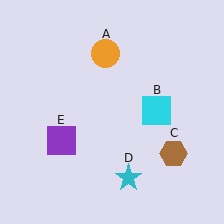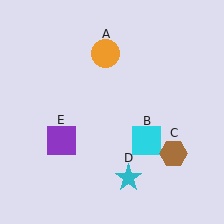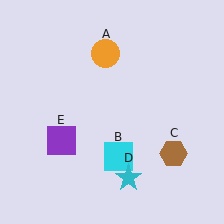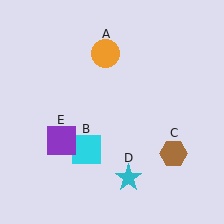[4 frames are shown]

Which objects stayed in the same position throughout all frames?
Orange circle (object A) and brown hexagon (object C) and cyan star (object D) and purple square (object E) remained stationary.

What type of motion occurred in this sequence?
The cyan square (object B) rotated clockwise around the center of the scene.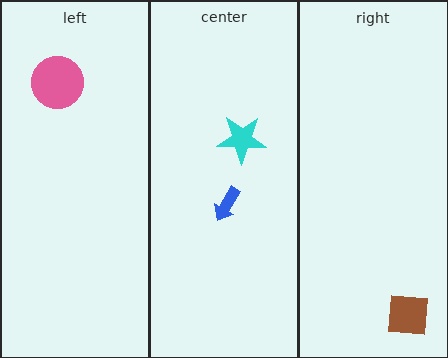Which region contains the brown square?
The right region.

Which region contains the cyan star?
The center region.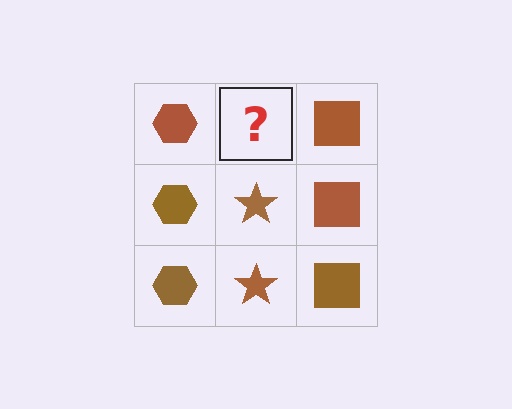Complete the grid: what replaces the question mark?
The question mark should be replaced with a brown star.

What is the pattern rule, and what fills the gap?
The rule is that each column has a consistent shape. The gap should be filled with a brown star.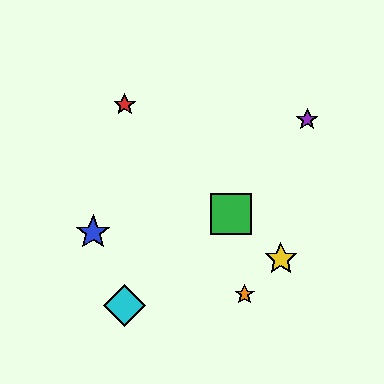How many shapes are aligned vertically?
2 shapes (the red star, the cyan diamond) are aligned vertically.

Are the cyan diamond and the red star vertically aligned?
Yes, both are at x≈125.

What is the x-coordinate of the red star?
The red star is at x≈125.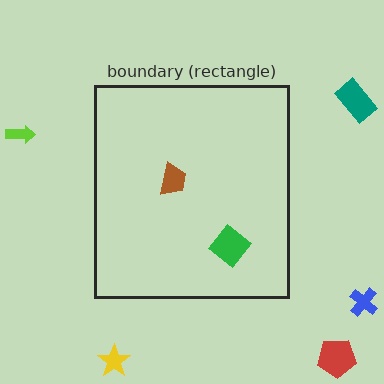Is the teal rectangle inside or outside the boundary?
Outside.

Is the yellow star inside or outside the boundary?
Outside.